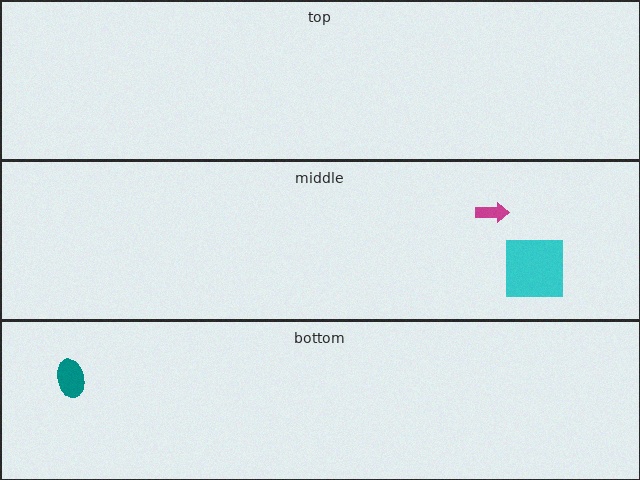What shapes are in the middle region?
The cyan square, the magenta arrow.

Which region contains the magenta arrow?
The middle region.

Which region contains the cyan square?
The middle region.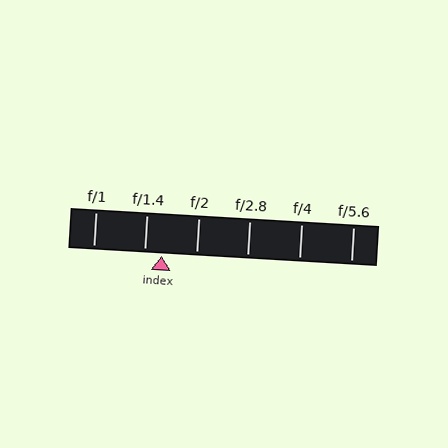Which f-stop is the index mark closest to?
The index mark is closest to f/1.4.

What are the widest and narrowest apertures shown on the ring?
The widest aperture shown is f/1 and the narrowest is f/5.6.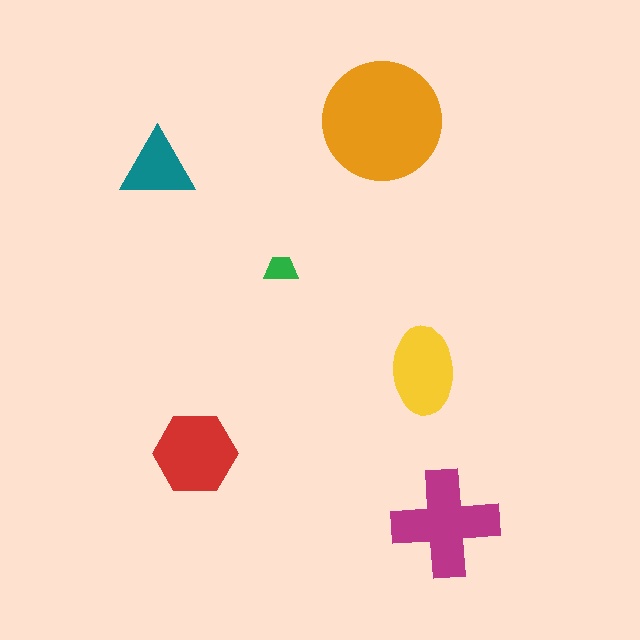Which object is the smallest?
The green trapezoid.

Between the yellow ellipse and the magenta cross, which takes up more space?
The magenta cross.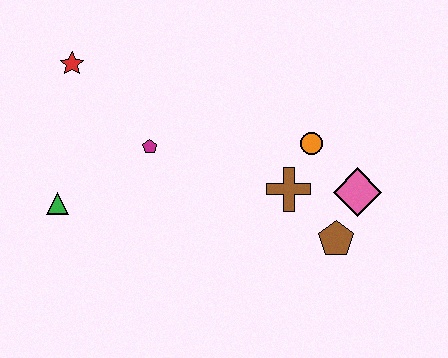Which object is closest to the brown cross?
The orange circle is closest to the brown cross.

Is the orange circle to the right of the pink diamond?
No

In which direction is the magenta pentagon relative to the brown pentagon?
The magenta pentagon is to the left of the brown pentagon.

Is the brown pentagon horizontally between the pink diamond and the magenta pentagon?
Yes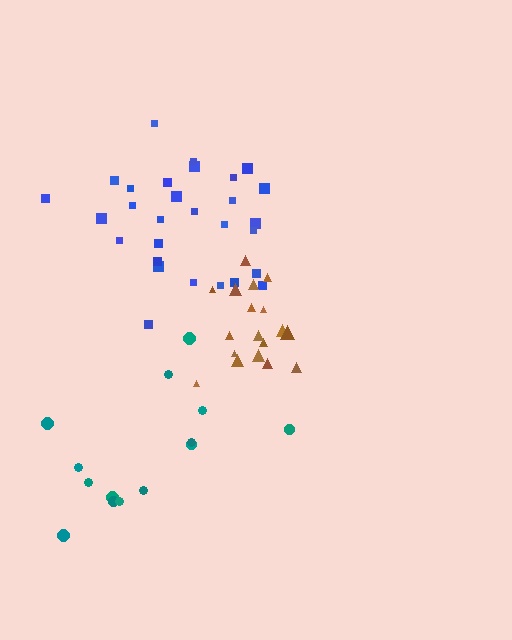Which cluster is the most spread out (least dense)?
Teal.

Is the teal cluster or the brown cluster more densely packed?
Brown.